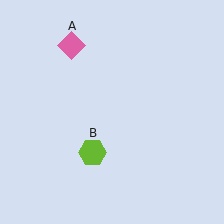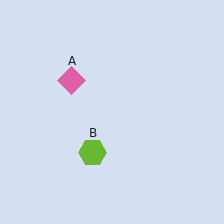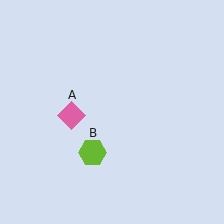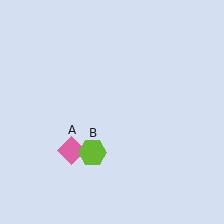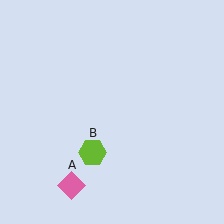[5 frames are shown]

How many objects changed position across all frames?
1 object changed position: pink diamond (object A).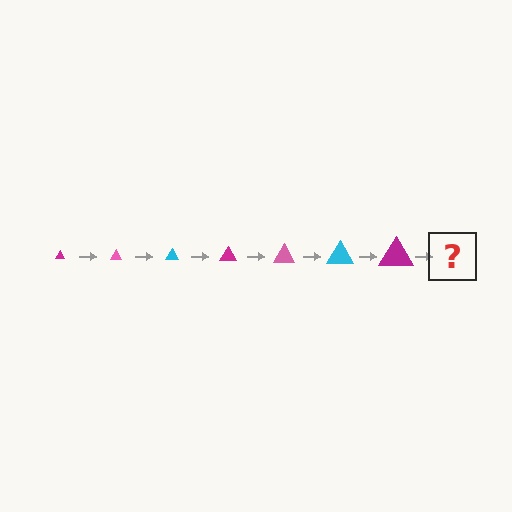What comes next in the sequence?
The next element should be a pink triangle, larger than the previous one.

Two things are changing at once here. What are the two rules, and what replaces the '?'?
The two rules are that the triangle grows larger each step and the color cycles through magenta, pink, and cyan. The '?' should be a pink triangle, larger than the previous one.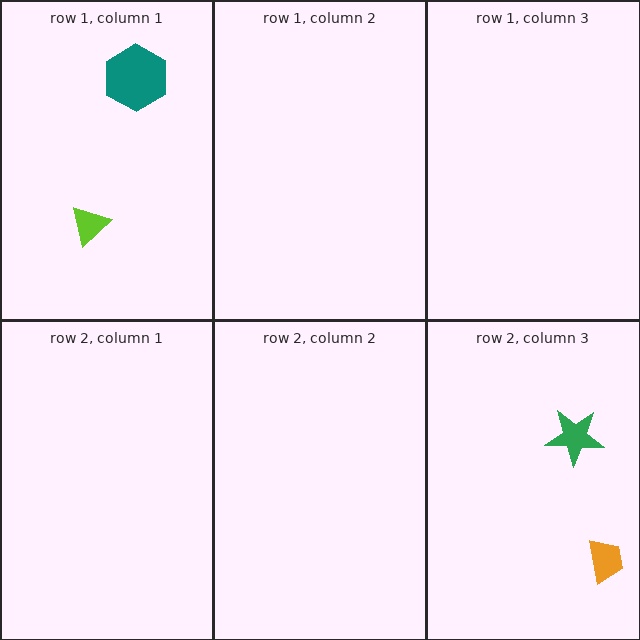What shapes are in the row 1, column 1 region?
The teal hexagon, the lime triangle.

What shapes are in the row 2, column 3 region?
The green star, the orange trapezoid.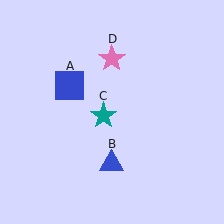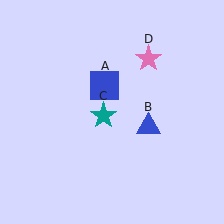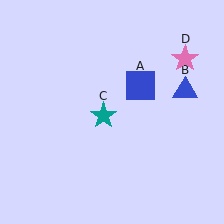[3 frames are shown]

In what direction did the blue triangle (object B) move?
The blue triangle (object B) moved up and to the right.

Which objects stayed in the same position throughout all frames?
Teal star (object C) remained stationary.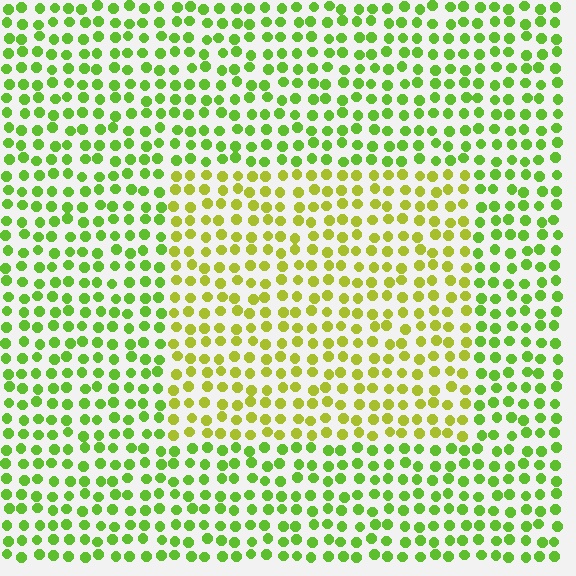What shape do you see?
I see a rectangle.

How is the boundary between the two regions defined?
The boundary is defined purely by a slight shift in hue (about 30 degrees). Spacing, size, and orientation are identical on both sides.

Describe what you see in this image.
The image is filled with small lime elements in a uniform arrangement. A rectangle-shaped region is visible where the elements are tinted to a slightly different hue, forming a subtle color boundary.